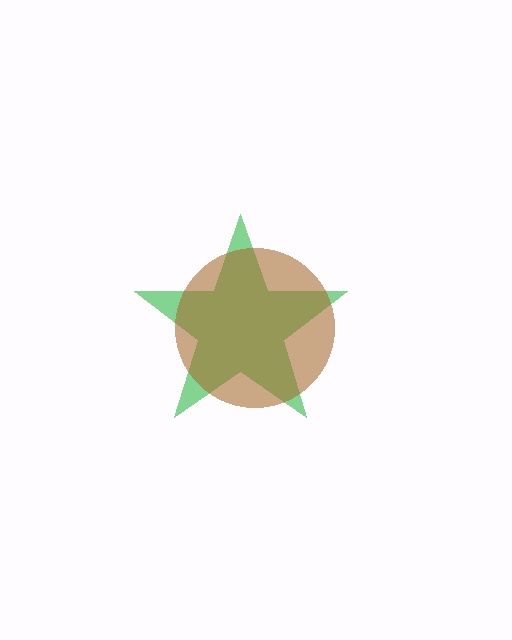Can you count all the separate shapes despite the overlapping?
Yes, there are 2 separate shapes.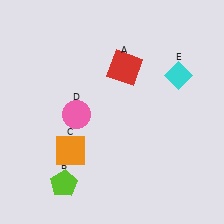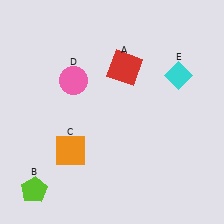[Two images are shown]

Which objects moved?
The objects that moved are: the lime pentagon (B), the pink circle (D).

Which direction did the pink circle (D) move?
The pink circle (D) moved up.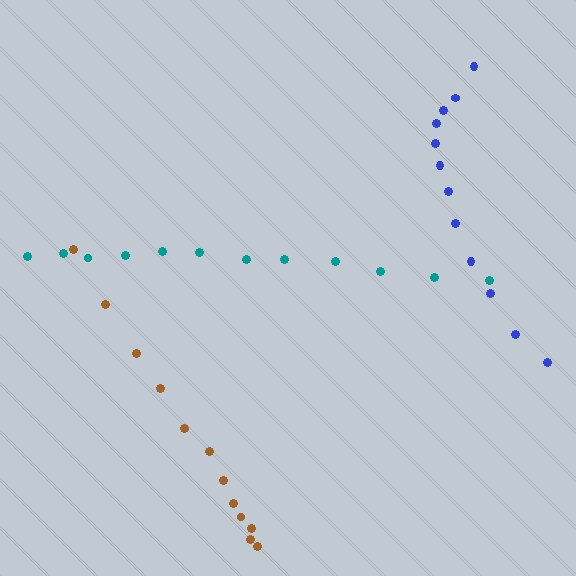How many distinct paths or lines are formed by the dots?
There are 3 distinct paths.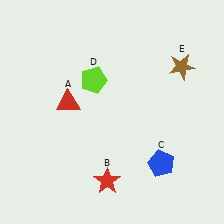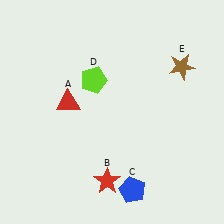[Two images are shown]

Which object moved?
The blue pentagon (C) moved left.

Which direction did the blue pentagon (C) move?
The blue pentagon (C) moved left.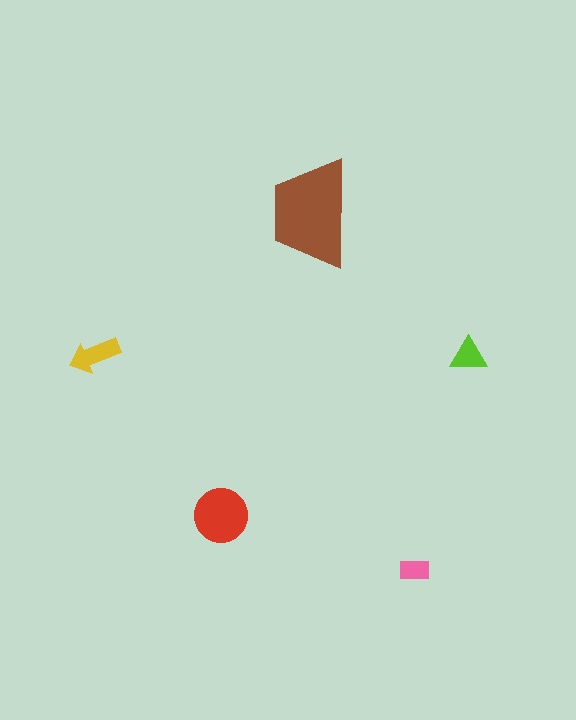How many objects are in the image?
There are 5 objects in the image.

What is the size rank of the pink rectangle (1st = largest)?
5th.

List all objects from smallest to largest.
The pink rectangle, the lime triangle, the yellow arrow, the red circle, the brown trapezoid.